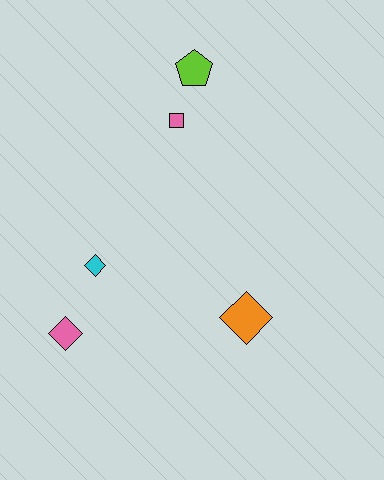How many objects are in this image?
There are 5 objects.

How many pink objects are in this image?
There are 2 pink objects.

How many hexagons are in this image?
There are no hexagons.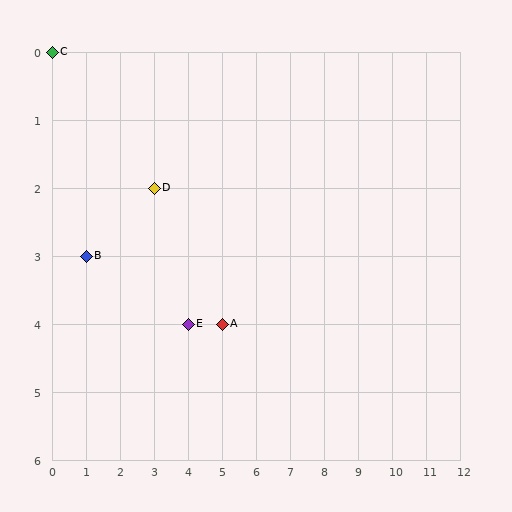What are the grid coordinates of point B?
Point B is at grid coordinates (1, 3).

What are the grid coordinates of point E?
Point E is at grid coordinates (4, 4).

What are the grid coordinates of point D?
Point D is at grid coordinates (3, 2).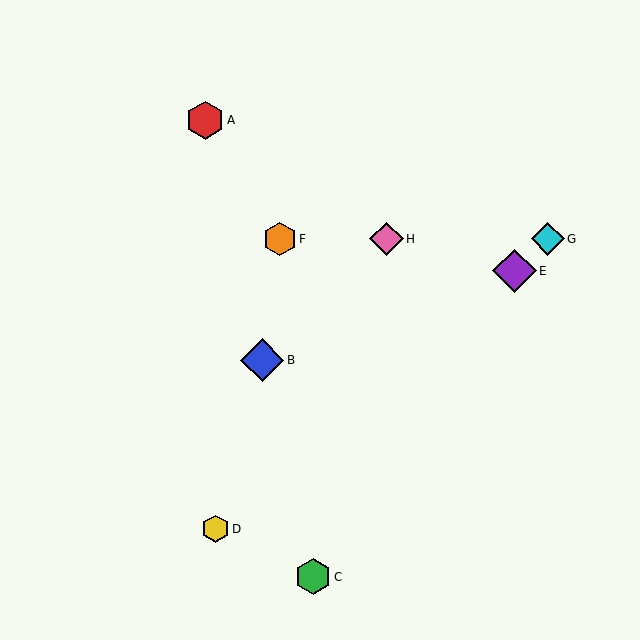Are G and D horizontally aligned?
No, G is at y≈239 and D is at y≈529.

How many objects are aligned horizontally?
3 objects (F, G, H) are aligned horizontally.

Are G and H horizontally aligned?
Yes, both are at y≈239.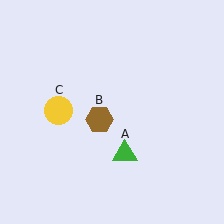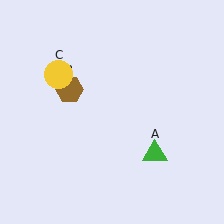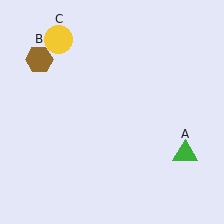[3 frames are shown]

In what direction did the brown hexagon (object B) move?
The brown hexagon (object B) moved up and to the left.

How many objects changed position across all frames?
3 objects changed position: green triangle (object A), brown hexagon (object B), yellow circle (object C).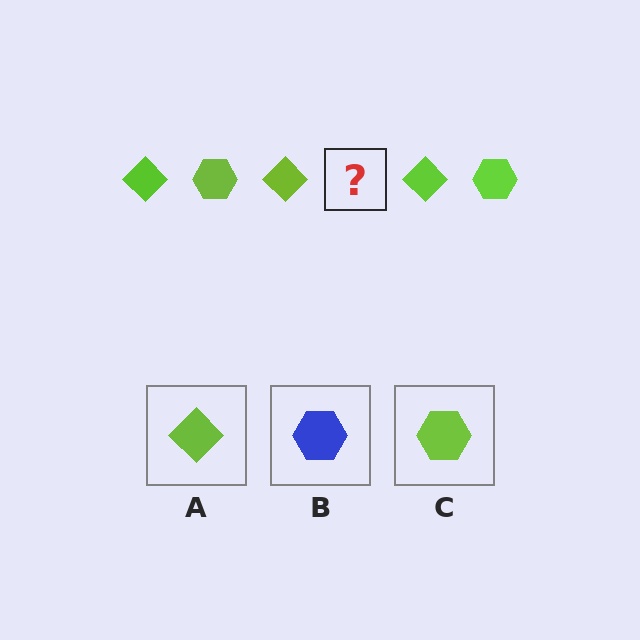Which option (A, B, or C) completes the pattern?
C.